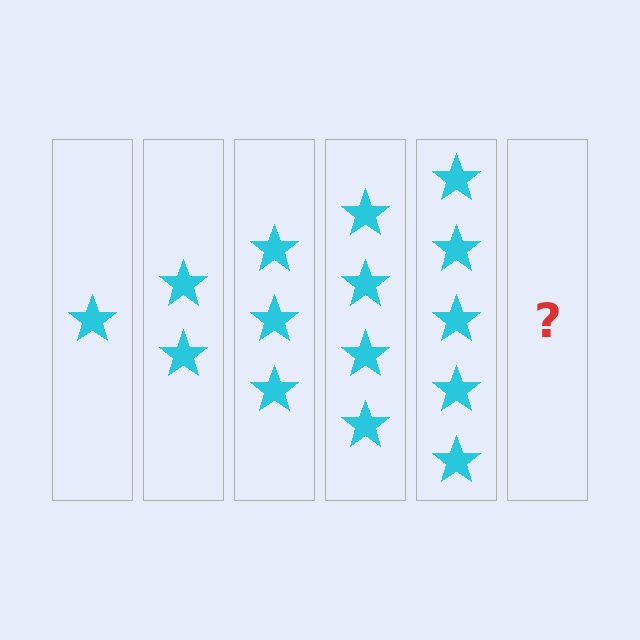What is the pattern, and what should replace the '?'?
The pattern is that each step adds one more star. The '?' should be 6 stars.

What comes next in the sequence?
The next element should be 6 stars.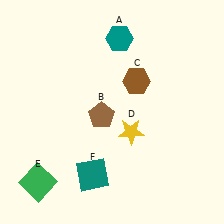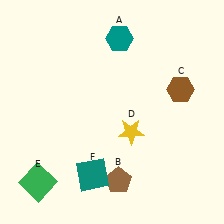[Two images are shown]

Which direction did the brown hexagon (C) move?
The brown hexagon (C) moved right.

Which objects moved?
The objects that moved are: the brown pentagon (B), the brown hexagon (C).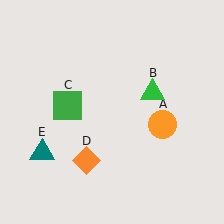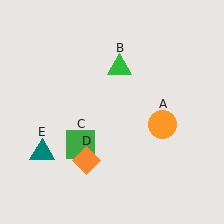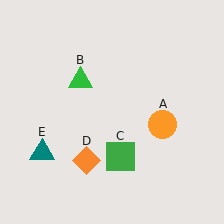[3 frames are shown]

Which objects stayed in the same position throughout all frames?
Orange circle (object A) and orange diamond (object D) and teal triangle (object E) remained stationary.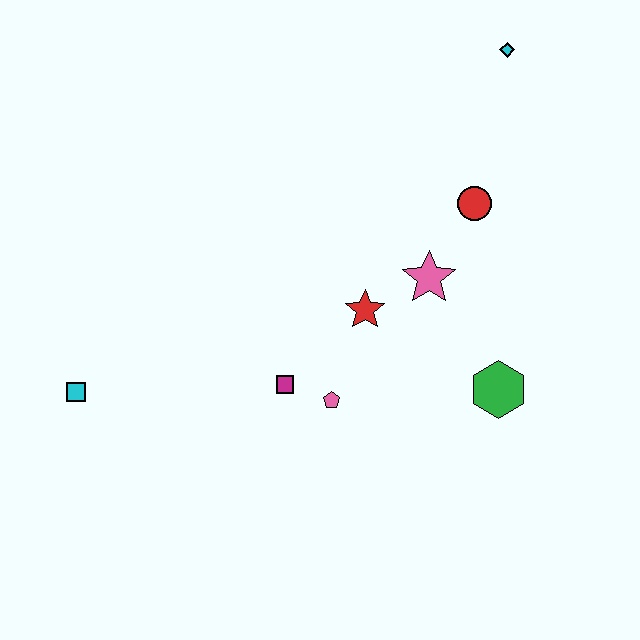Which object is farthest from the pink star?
The cyan square is farthest from the pink star.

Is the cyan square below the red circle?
Yes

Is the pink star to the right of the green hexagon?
No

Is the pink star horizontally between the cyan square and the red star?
No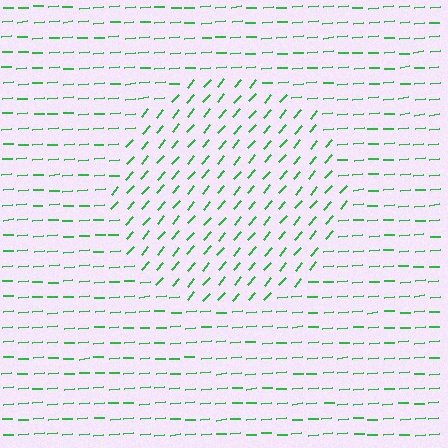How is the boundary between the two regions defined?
The boundary is defined purely by a change in line orientation (approximately 45 degrees difference). All lines are the same color and thickness.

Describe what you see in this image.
The image is filled with small green line segments. A circle region in the image has lines oriented differently from the surrounding lines, creating a visible texture boundary.